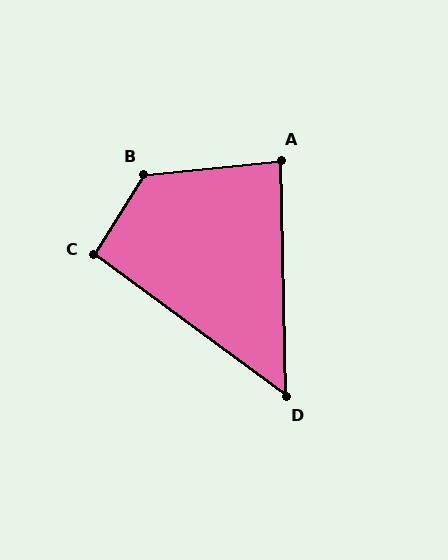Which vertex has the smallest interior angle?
D, at approximately 52 degrees.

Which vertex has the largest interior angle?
B, at approximately 128 degrees.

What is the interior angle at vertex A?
Approximately 85 degrees (approximately right).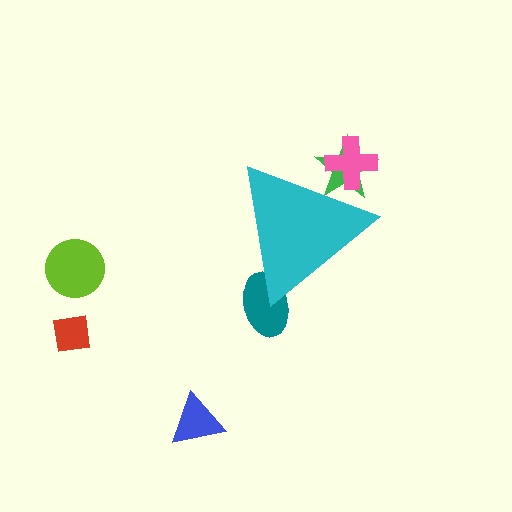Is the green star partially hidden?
Yes, the green star is partially hidden behind the cyan triangle.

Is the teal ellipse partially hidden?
Yes, the teal ellipse is partially hidden behind the cyan triangle.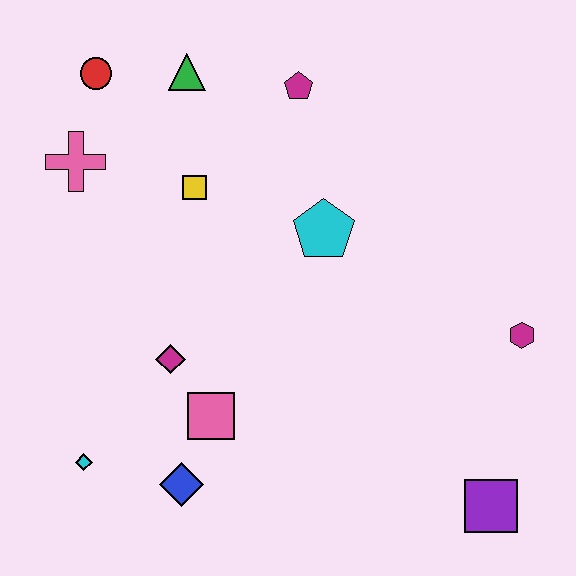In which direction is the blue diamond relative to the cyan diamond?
The blue diamond is to the right of the cyan diamond.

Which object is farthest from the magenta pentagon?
The purple square is farthest from the magenta pentagon.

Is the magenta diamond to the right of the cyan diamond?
Yes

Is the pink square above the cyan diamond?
Yes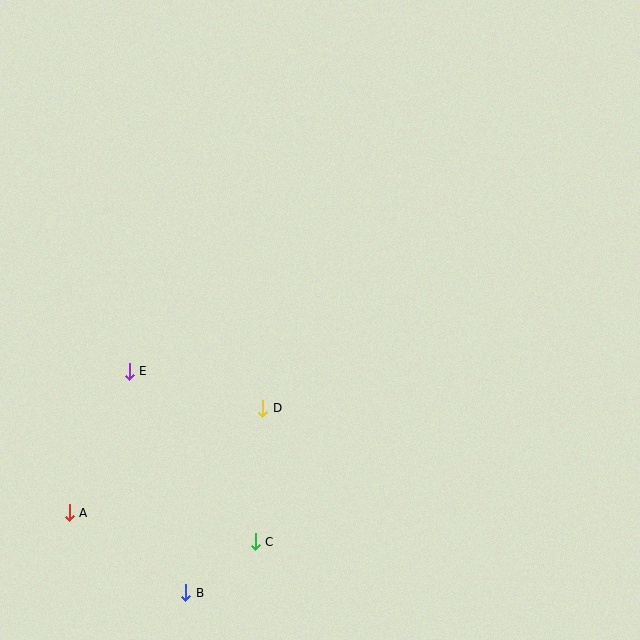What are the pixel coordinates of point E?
Point E is at (129, 371).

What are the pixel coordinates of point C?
Point C is at (255, 542).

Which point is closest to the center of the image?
Point D at (263, 408) is closest to the center.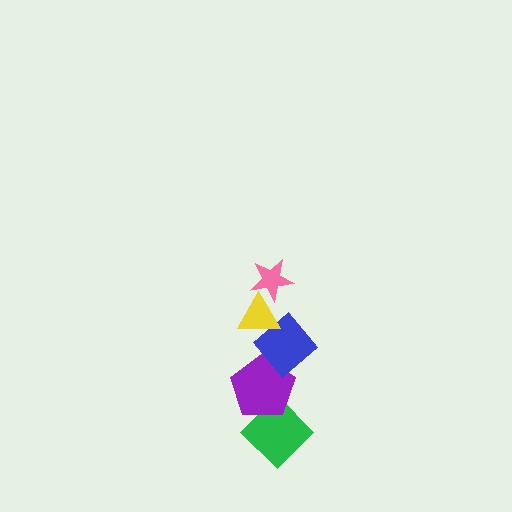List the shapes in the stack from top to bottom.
From top to bottom: the pink star, the yellow triangle, the blue diamond, the purple pentagon, the green diamond.